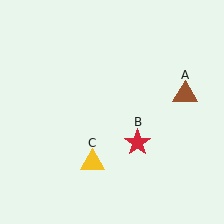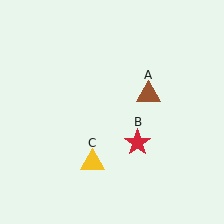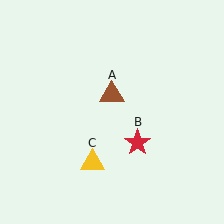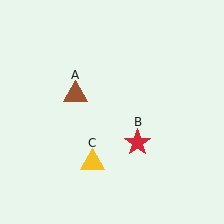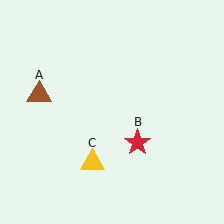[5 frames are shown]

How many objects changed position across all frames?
1 object changed position: brown triangle (object A).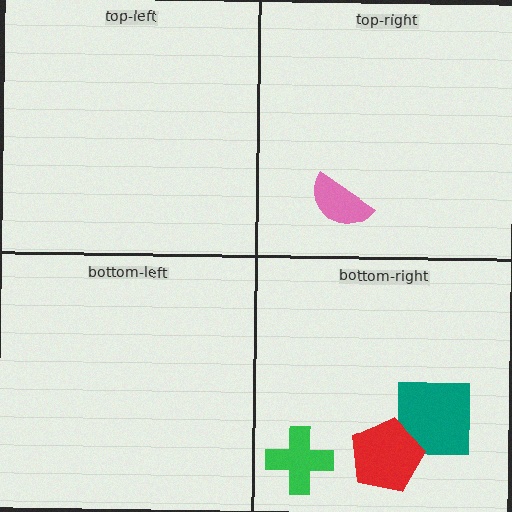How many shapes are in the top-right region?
1.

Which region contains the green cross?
The bottom-right region.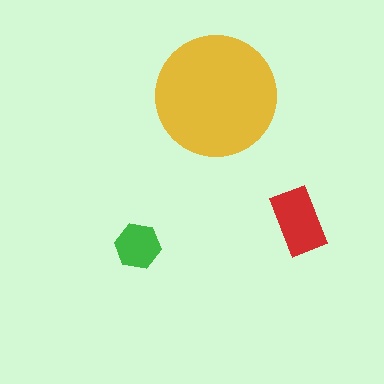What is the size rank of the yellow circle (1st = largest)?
1st.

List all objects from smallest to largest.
The green hexagon, the red rectangle, the yellow circle.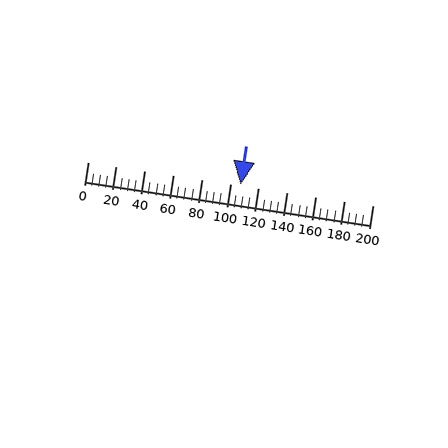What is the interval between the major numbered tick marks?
The major tick marks are spaced 20 units apart.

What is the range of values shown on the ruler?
The ruler shows values from 0 to 200.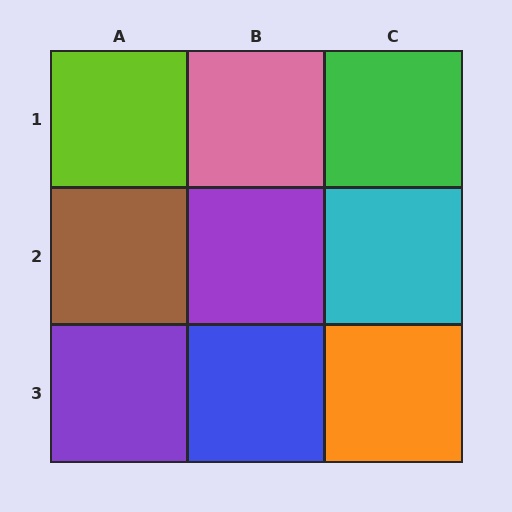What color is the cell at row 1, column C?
Green.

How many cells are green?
1 cell is green.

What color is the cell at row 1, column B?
Pink.